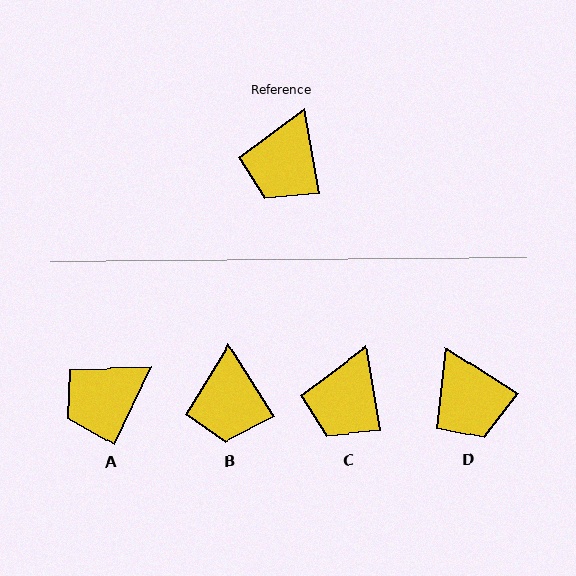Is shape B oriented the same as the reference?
No, it is off by about 22 degrees.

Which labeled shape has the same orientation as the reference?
C.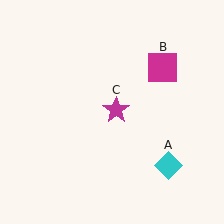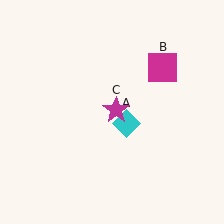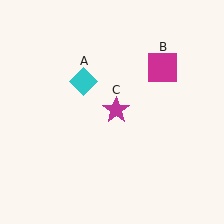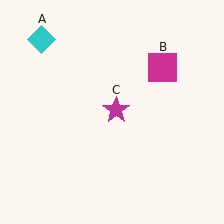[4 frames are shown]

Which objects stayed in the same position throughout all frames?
Magenta square (object B) and magenta star (object C) remained stationary.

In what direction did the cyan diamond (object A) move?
The cyan diamond (object A) moved up and to the left.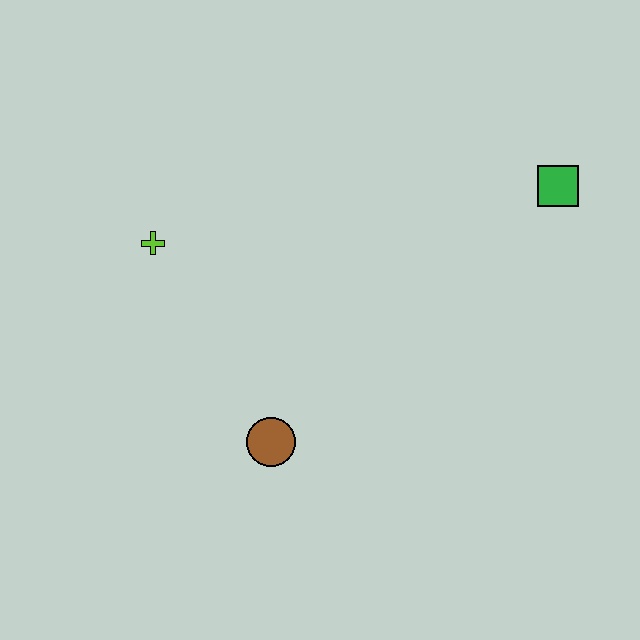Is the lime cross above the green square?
No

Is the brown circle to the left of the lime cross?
No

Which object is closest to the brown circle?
The lime cross is closest to the brown circle.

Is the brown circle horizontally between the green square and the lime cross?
Yes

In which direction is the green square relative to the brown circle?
The green square is to the right of the brown circle.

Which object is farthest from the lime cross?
The green square is farthest from the lime cross.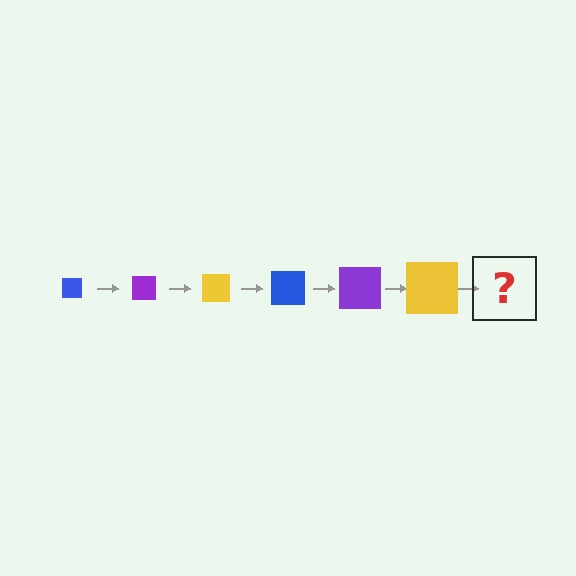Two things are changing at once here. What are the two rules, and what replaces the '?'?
The two rules are that the square grows larger each step and the color cycles through blue, purple, and yellow. The '?' should be a blue square, larger than the previous one.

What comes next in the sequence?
The next element should be a blue square, larger than the previous one.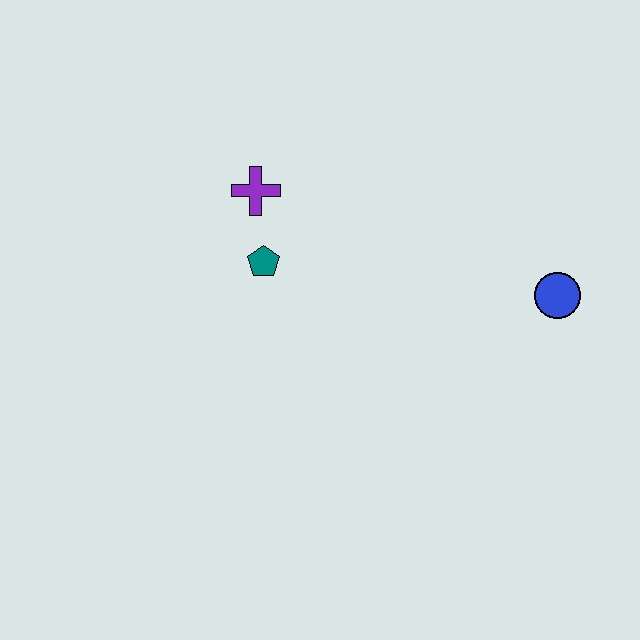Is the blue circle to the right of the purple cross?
Yes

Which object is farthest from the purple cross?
The blue circle is farthest from the purple cross.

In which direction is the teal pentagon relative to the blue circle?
The teal pentagon is to the left of the blue circle.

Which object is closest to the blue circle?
The teal pentagon is closest to the blue circle.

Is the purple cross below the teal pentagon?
No